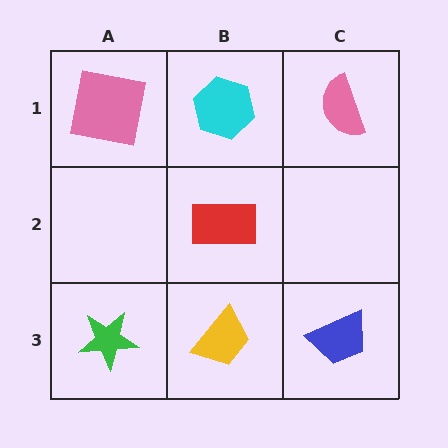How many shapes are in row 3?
3 shapes.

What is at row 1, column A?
A pink square.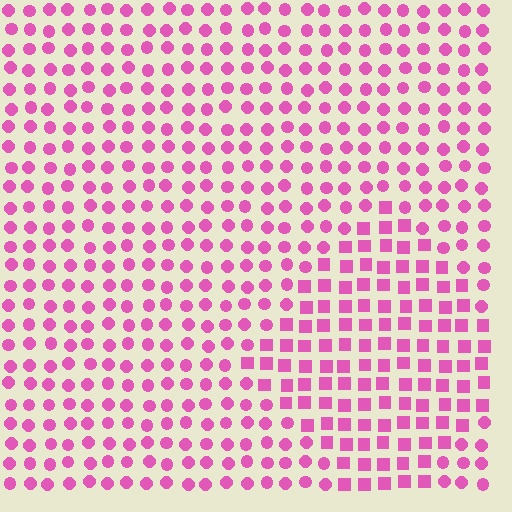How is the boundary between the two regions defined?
The boundary is defined by a change in element shape: squares inside vs. circles outside. All elements share the same color and spacing.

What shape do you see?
I see a diamond.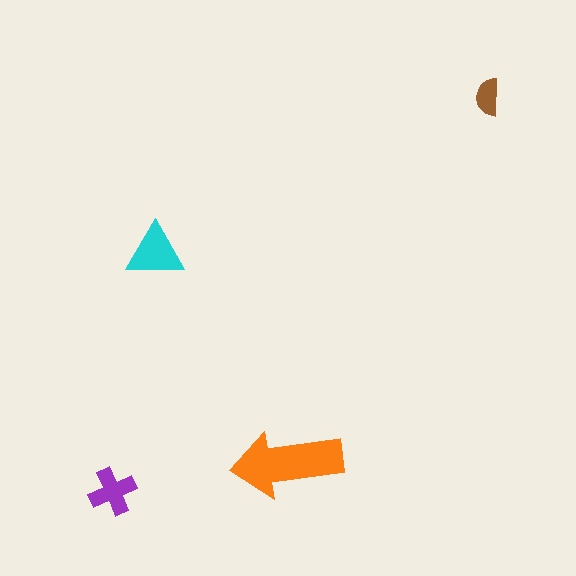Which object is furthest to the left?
The purple cross is leftmost.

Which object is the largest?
The orange arrow.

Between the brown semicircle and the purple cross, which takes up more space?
The purple cross.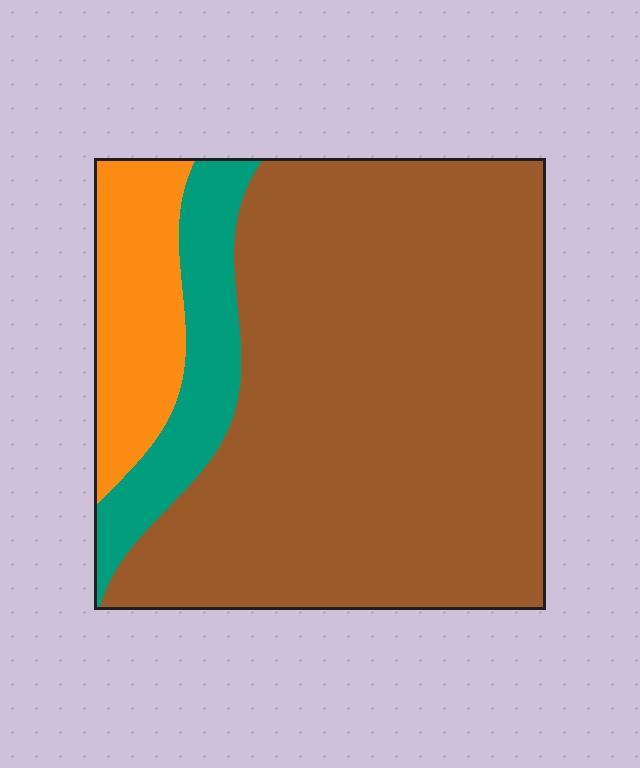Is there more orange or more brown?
Brown.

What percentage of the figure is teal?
Teal takes up about one eighth (1/8) of the figure.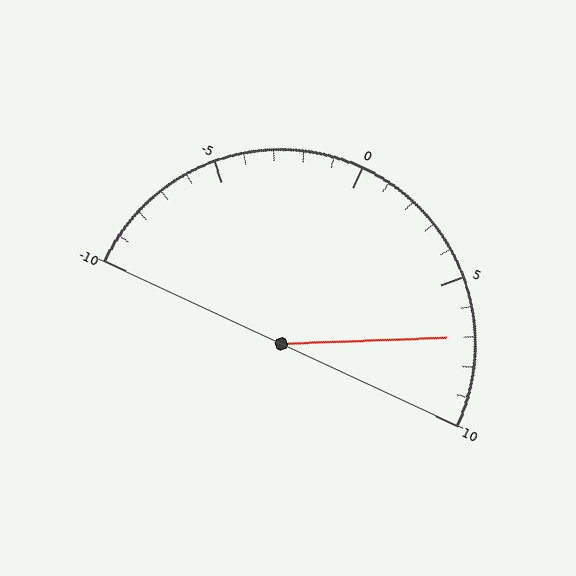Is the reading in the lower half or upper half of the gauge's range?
The reading is in the upper half of the range (-10 to 10).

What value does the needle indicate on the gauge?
The needle indicates approximately 7.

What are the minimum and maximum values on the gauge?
The gauge ranges from -10 to 10.